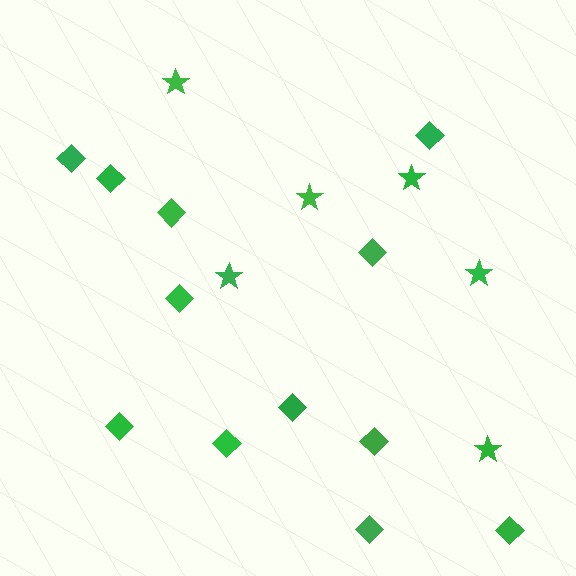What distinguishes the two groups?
There are 2 groups: one group of stars (6) and one group of diamonds (12).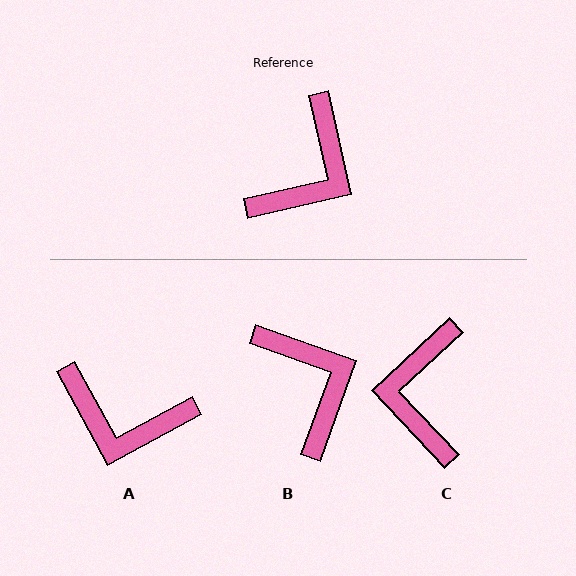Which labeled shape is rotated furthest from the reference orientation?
C, about 150 degrees away.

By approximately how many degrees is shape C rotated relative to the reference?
Approximately 150 degrees clockwise.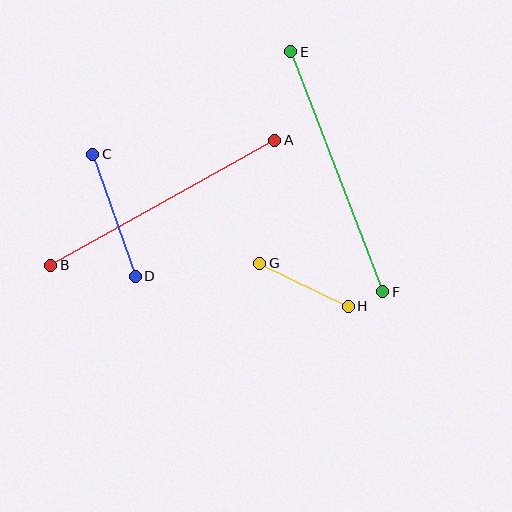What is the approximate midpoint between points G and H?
The midpoint is at approximately (304, 285) pixels.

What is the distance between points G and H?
The distance is approximately 99 pixels.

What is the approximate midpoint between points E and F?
The midpoint is at approximately (337, 172) pixels.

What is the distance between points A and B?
The distance is approximately 257 pixels.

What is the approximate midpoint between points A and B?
The midpoint is at approximately (163, 203) pixels.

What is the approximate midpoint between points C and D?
The midpoint is at approximately (114, 215) pixels.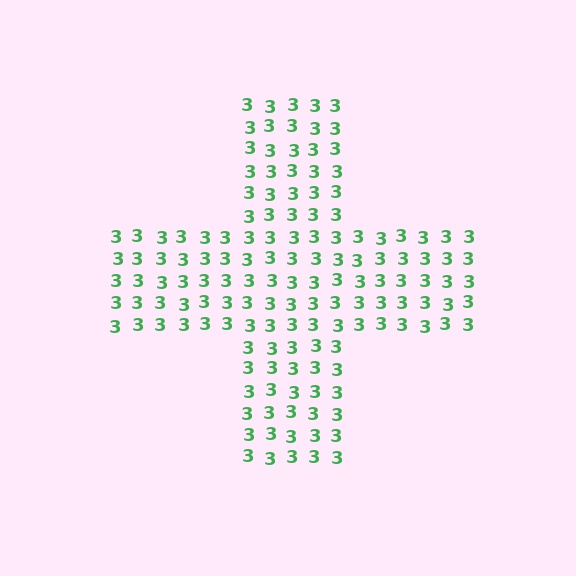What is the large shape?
The large shape is a cross.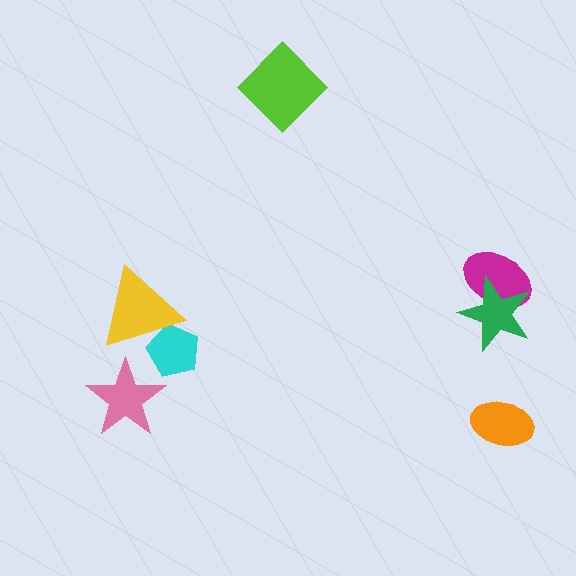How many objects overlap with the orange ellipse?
0 objects overlap with the orange ellipse.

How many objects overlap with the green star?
1 object overlaps with the green star.